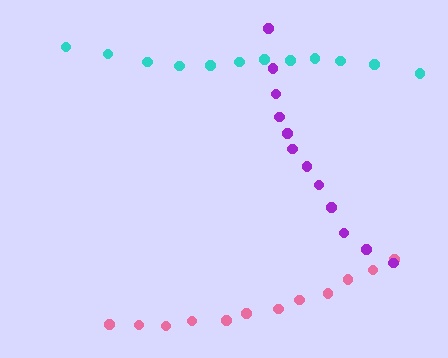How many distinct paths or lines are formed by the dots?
There are 3 distinct paths.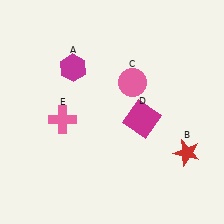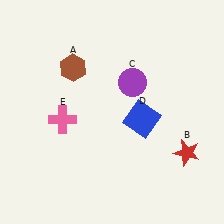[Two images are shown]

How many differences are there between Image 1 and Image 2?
There are 3 differences between the two images.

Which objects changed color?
A changed from magenta to brown. C changed from pink to purple. D changed from magenta to blue.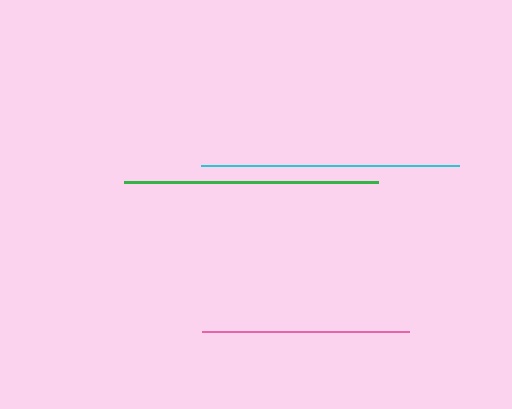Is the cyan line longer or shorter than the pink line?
The cyan line is longer than the pink line.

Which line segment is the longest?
The cyan line is the longest at approximately 258 pixels.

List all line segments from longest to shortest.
From longest to shortest: cyan, green, pink.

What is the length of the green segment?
The green segment is approximately 254 pixels long.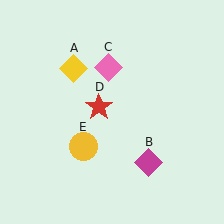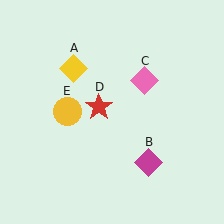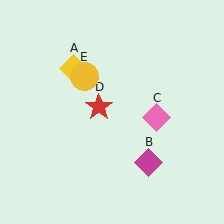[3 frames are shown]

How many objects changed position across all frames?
2 objects changed position: pink diamond (object C), yellow circle (object E).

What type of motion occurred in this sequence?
The pink diamond (object C), yellow circle (object E) rotated clockwise around the center of the scene.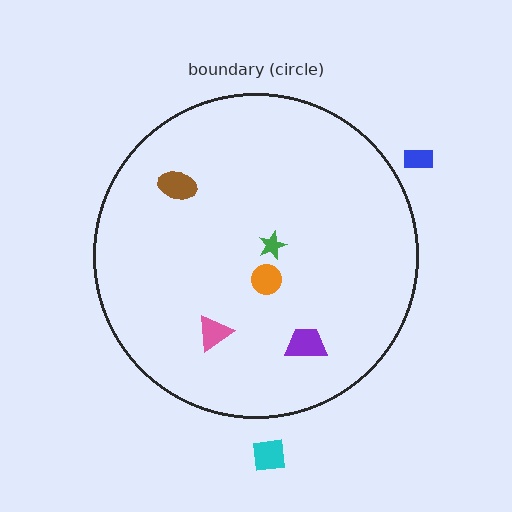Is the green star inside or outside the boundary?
Inside.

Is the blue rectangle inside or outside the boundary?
Outside.